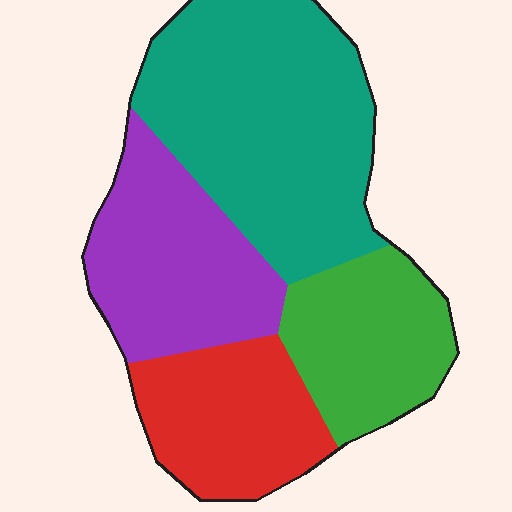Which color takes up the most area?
Teal, at roughly 40%.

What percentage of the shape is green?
Green takes up less than a quarter of the shape.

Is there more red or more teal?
Teal.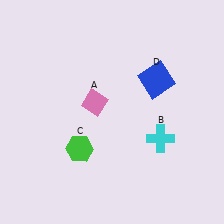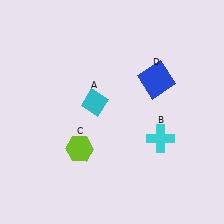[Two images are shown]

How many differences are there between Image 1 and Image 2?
There are 2 differences between the two images.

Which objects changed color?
A changed from pink to cyan. C changed from green to lime.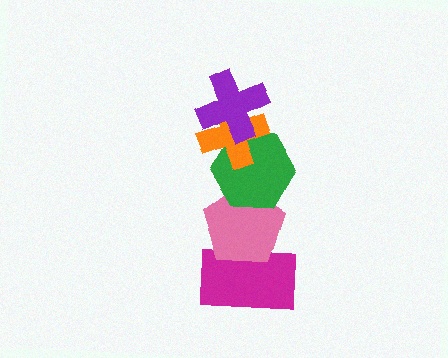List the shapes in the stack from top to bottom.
From top to bottom: the purple cross, the orange cross, the green hexagon, the pink pentagon, the magenta rectangle.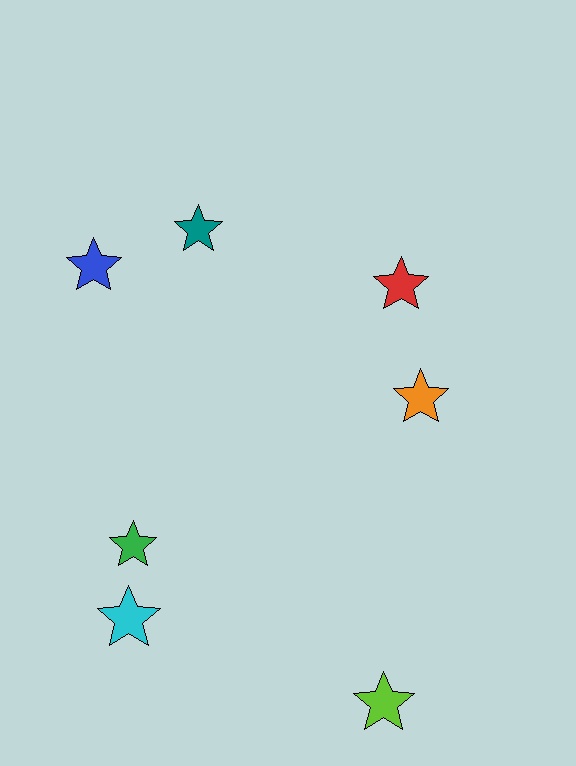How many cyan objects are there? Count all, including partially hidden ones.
There is 1 cyan object.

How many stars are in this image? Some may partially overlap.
There are 7 stars.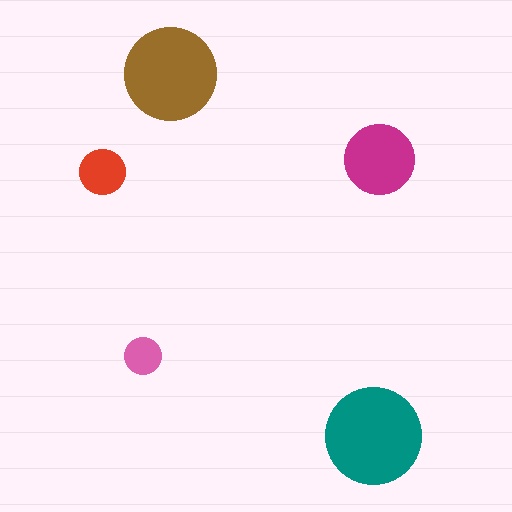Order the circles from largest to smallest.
the teal one, the brown one, the magenta one, the red one, the pink one.